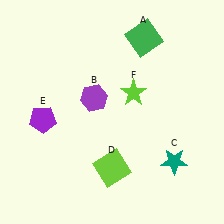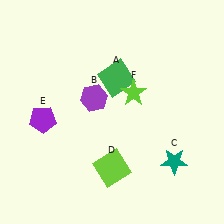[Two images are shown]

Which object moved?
The green square (A) moved down.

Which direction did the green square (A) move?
The green square (A) moved down.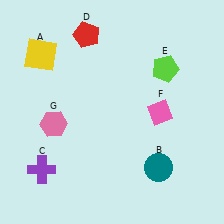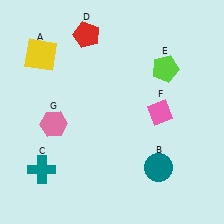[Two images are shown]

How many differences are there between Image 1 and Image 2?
There is 1 difference between the two images.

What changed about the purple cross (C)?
In Image 1, C is purple. In Image 2, it changed to teal.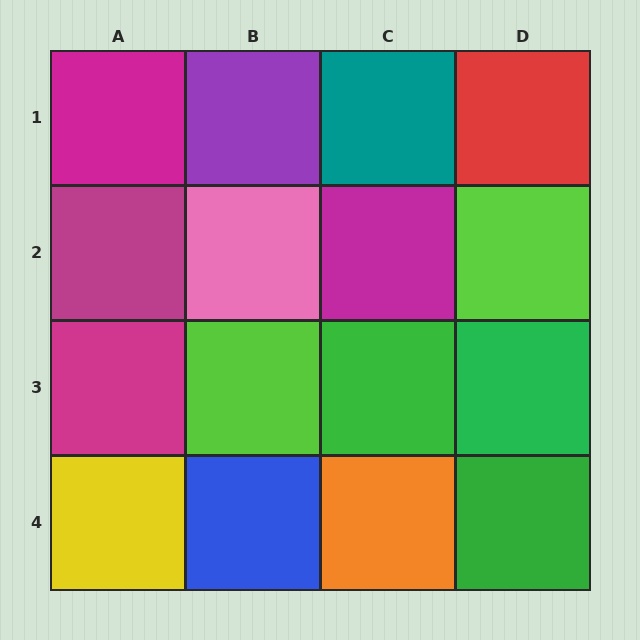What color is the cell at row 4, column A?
Yellow.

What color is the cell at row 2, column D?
Lime.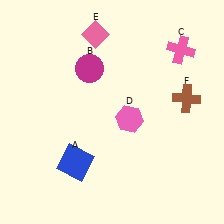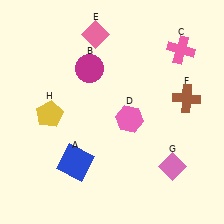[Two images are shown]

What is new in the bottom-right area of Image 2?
A pink diamond (G) was added in the bottom-right area of Image 2.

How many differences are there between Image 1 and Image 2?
There are 2 differences between the two images.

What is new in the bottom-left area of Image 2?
A yellow pentagon (H) was added in the bottom-left area of Image 2.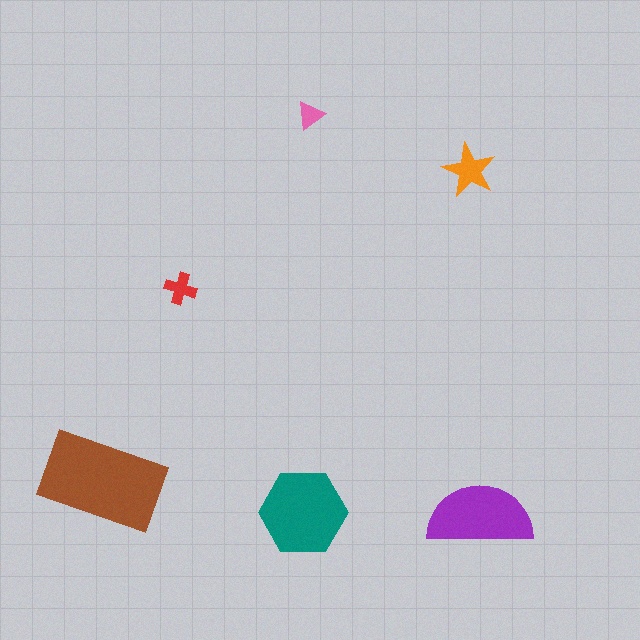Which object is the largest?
The brown rectangle.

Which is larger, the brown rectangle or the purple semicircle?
The brown rectangle.